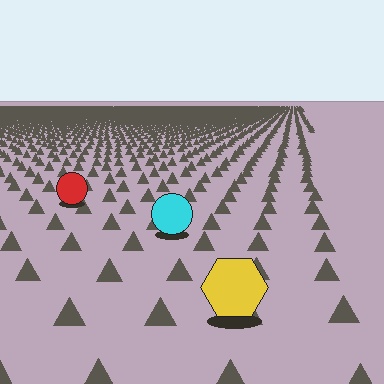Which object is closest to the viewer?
The yellow hexagon is closest. The texture marks near it are larger and more spread out.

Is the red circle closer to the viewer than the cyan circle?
No. The cyan circle is closer — you can tell from the texture gradient: the ground texture is coarser near it.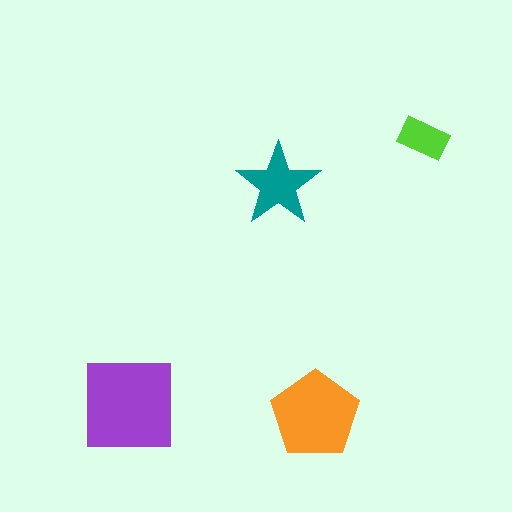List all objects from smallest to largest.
The lime rectangle, the teal star, the orange pentagon, the purple square.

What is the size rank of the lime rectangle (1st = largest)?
4th.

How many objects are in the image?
There are 4 objects in the image.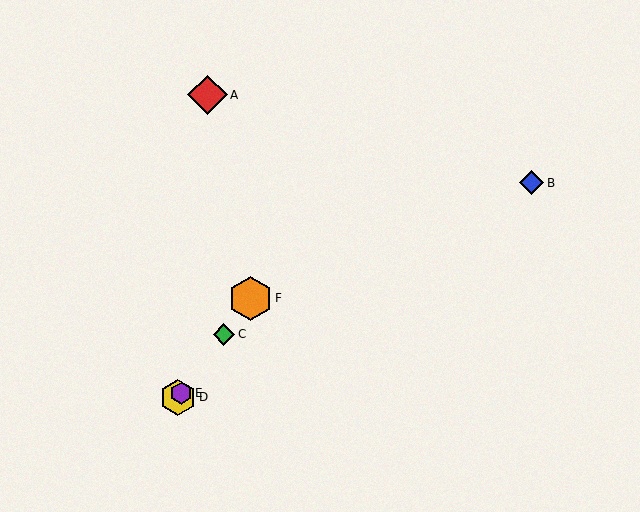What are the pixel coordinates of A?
Object A is at (207, 95).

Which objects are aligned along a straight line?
Objects C, D, E, F are aligned along a straight line.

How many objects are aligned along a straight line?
4 objects (C, D, E, F) are aligned along a straight line.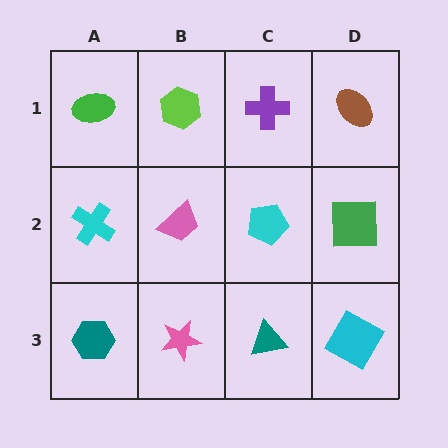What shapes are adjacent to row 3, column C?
A cyan pentagon (row 2, column C), a pink star (row 3, column B), a cyan square (row 3, column D).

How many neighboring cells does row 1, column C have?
3.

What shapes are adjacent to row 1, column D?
A green square (row 2, column D), a purple cross (row 1, column C).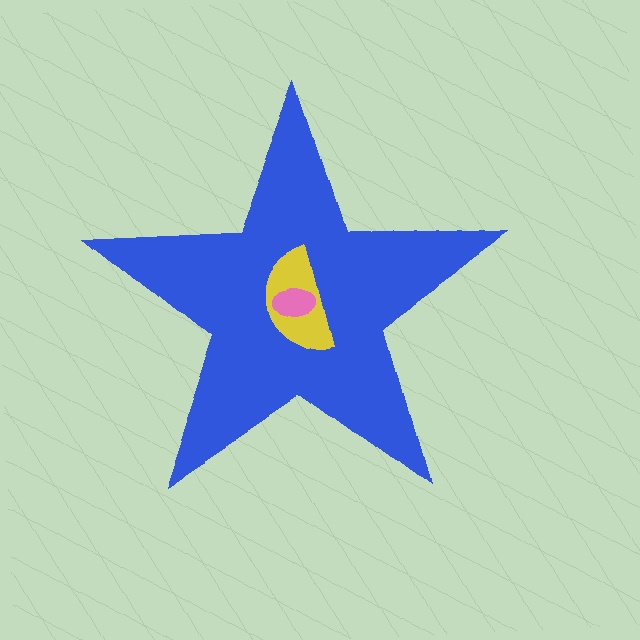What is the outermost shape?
The blue star.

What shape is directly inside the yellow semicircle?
The pink ellipse.